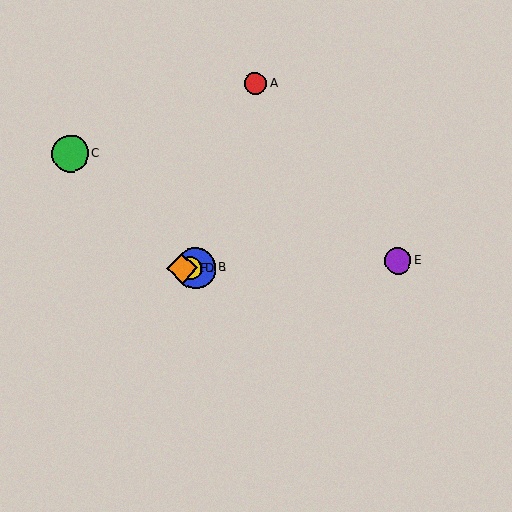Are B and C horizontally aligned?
No, B is at y≈268 and C is at y≈153.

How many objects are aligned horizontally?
4 objects (B, D, E, F) are aligned horizontally.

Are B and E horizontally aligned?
Yes, both are at y≈268.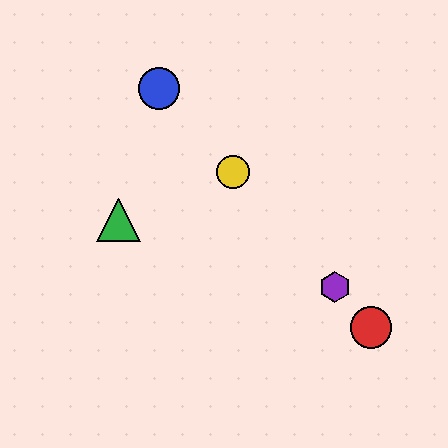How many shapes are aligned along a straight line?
4 shapes (the red circle, the blue circle, the yellow circle, the purple hexagon) are aligned along a straight line.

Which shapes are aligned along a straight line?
The red circle, the blue circle, the yellow circle, the purple hexagon are aligned along a straight line.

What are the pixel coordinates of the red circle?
The red circle is at (371, 328).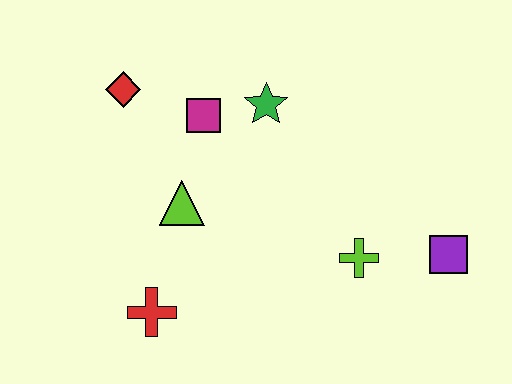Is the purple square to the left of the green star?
No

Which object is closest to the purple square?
The lime cross is closest to the purple square.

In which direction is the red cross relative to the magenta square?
The red cross is below the magenta square.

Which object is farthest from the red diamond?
The purple square is farthest from the red diamond.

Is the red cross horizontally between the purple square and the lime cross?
No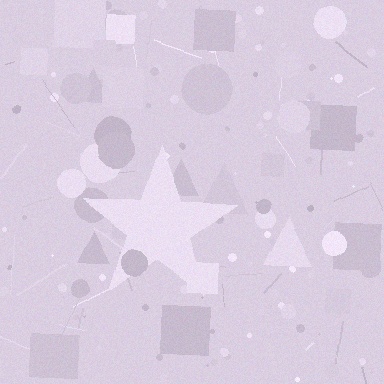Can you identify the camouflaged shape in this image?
The camouflaged shape is a star.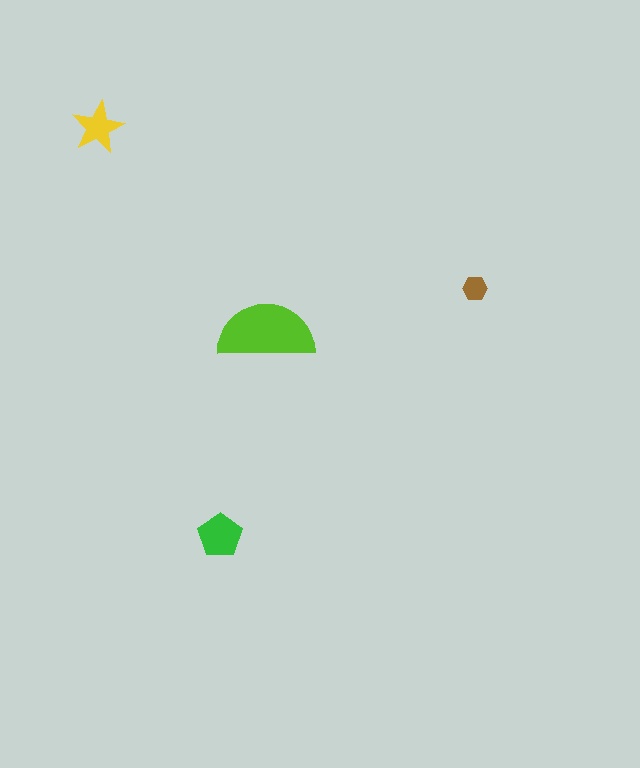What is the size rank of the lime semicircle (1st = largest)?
1st.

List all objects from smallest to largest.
The brown hexagon, the yellow star, the green pentagon, the lime semicircle.